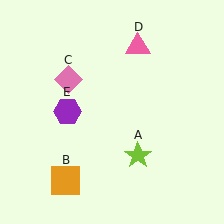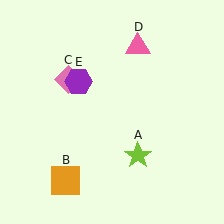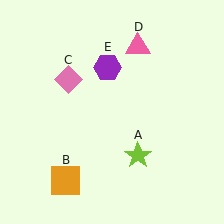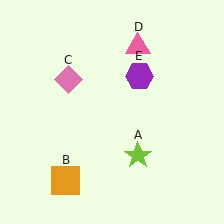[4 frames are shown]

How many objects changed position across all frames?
1 object changed position: purple hexagon (object E).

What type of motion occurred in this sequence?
The purple hexagon (object E) rotated clockwise around the center of the scene.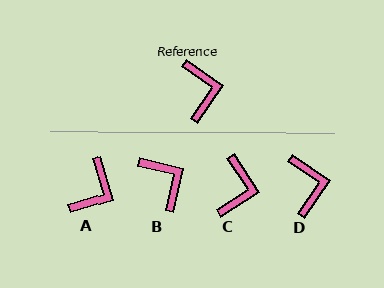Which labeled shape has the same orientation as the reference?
D.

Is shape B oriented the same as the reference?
No, it is off by about 22 degrees.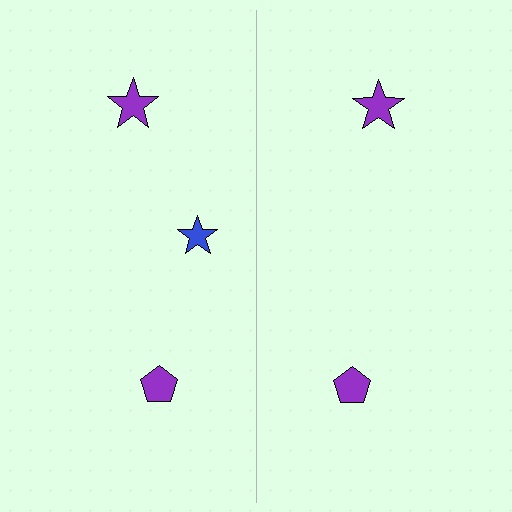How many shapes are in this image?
There are 5 shapes in this image.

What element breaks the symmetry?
A blue star is missing from the right side.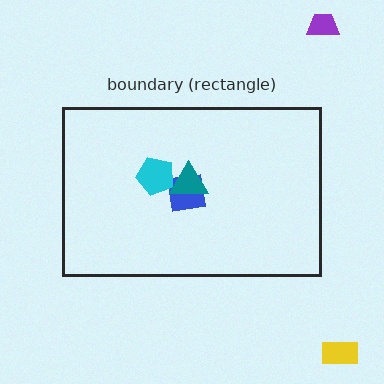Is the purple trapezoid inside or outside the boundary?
Outside.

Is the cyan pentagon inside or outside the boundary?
Inside.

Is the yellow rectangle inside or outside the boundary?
Outside.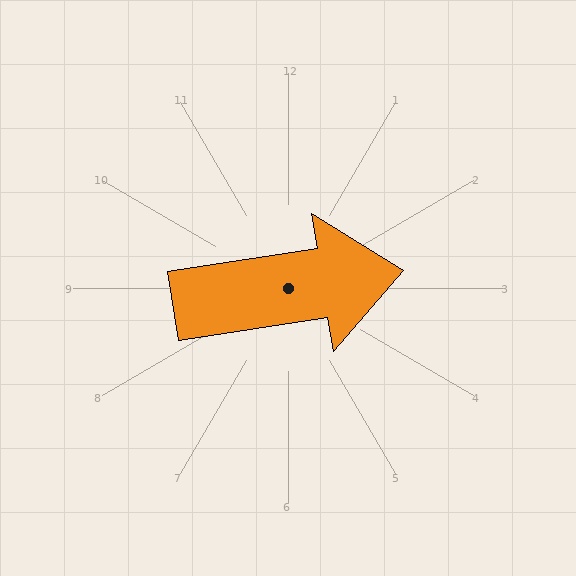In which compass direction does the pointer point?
East.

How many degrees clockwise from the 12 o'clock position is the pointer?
Approximately 81 degrees.